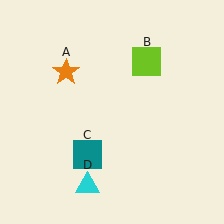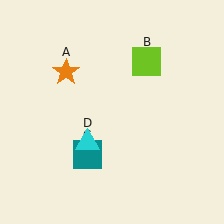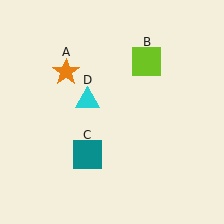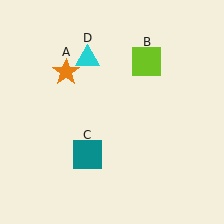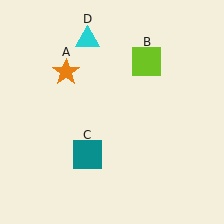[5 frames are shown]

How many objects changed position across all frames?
1 object changed position: cyan triangle (object D).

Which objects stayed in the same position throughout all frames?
Orange star (object A) and lime square (object B) and teal square (object C) remained stationary.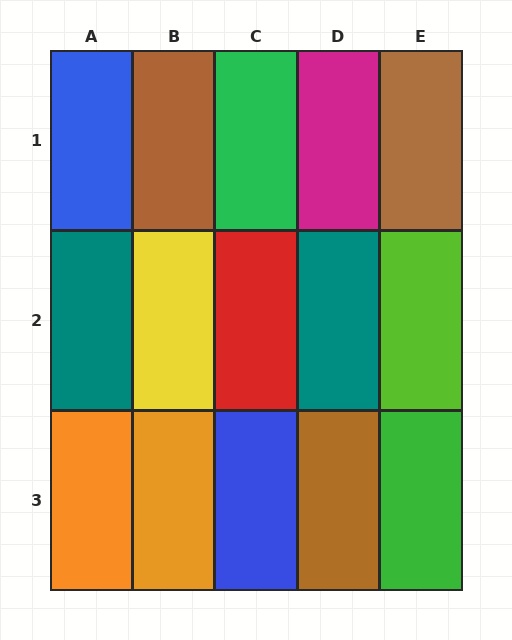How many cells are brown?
3 cells are brown.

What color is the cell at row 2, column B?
Yellow.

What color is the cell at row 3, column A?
Orange.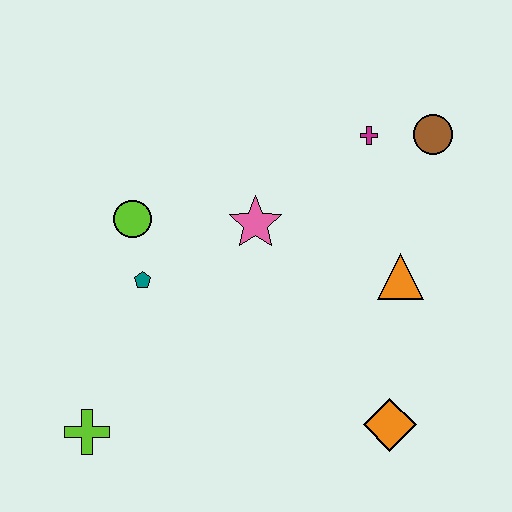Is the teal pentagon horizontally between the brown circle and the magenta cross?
No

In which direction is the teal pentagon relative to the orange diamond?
The teal pentagon is to the left of the orange diamond.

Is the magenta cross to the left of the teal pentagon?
No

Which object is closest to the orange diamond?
The orange triangle is closest to the orange diamond.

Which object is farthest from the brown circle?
The lime cross is farthest from the brown circle.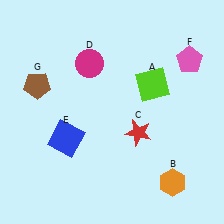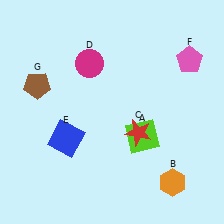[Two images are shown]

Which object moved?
The lime square (A) moved down.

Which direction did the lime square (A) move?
The lime square (A) moved down.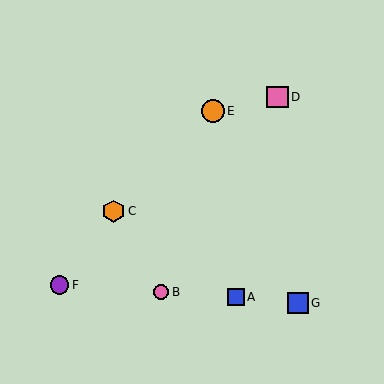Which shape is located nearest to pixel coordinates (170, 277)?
The pink circle (labeled B) at (161, 292) is nearest to that location.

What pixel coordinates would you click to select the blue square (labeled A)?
Click at (236, 297) to select the blue square A.